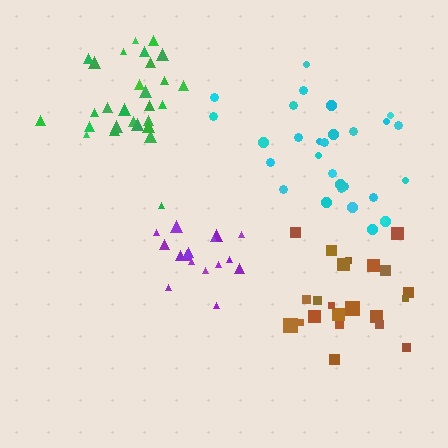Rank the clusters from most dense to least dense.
green, purple, brown, cyan.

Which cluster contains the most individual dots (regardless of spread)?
Cyan (29).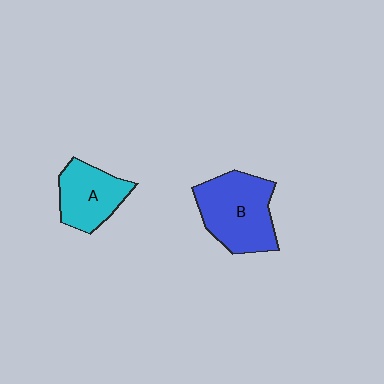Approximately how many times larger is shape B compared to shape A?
Approximately 1.4 times.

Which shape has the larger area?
Shape B (blue).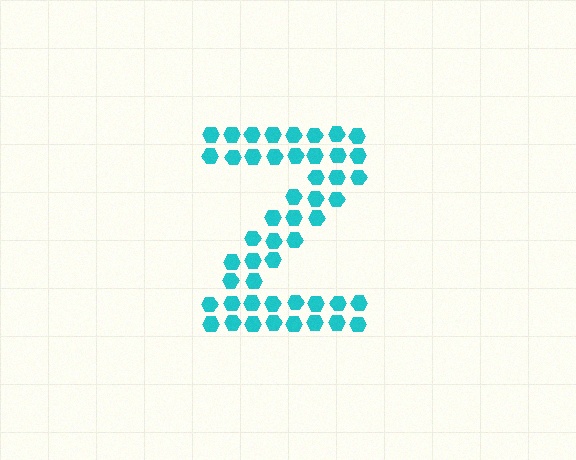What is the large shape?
The large shape is the letter Z.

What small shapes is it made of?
It is made of small hexagons.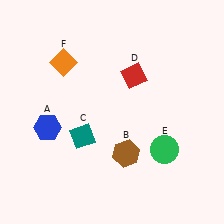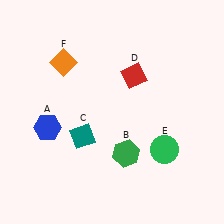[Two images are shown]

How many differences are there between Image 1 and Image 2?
There is 1 difference between the two images.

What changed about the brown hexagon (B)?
In Image 1, B is brown. In Image 2, it changed to green.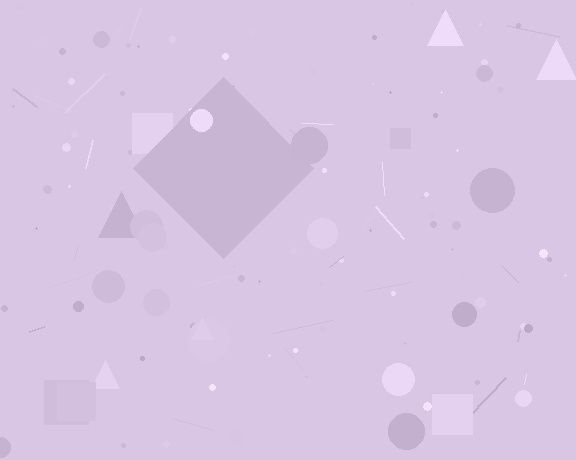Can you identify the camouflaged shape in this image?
The camouflaged shape is a diamond.